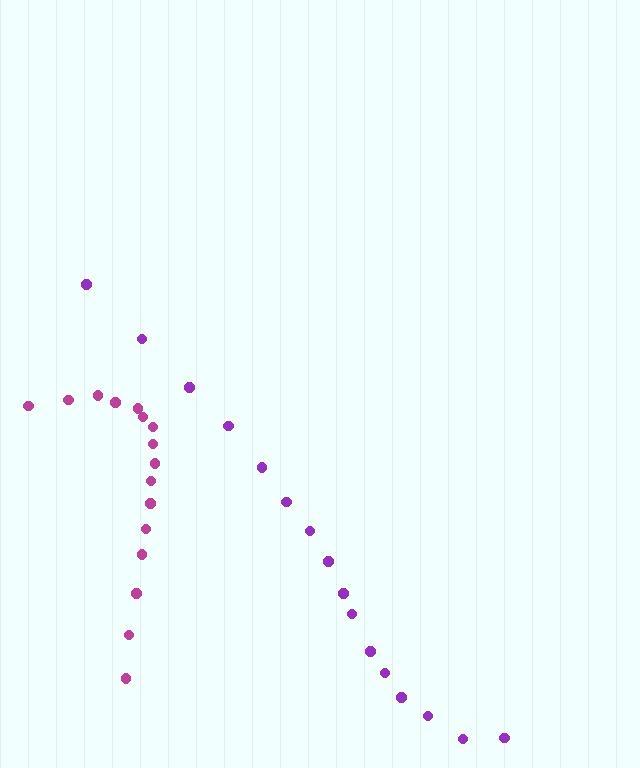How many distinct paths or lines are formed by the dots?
There are 2 distinct paths.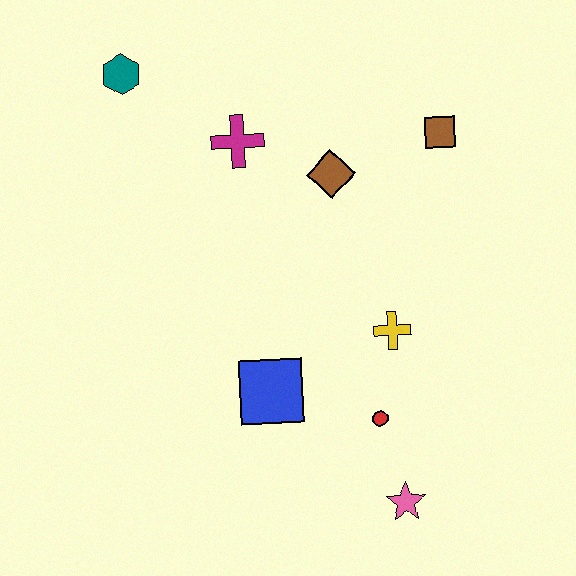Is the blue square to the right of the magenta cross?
Yes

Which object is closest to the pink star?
The red circle is closest to the pink star.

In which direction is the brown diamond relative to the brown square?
The brown diamond is to the left of the brown square.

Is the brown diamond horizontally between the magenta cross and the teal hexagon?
No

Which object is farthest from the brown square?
The pink star is farthest from the brown square.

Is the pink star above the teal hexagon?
No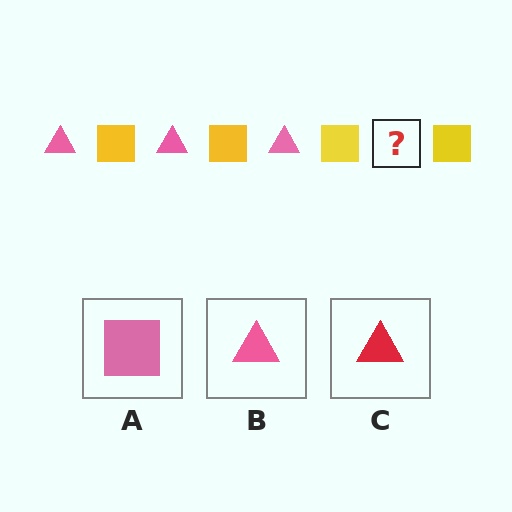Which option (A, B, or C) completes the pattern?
B.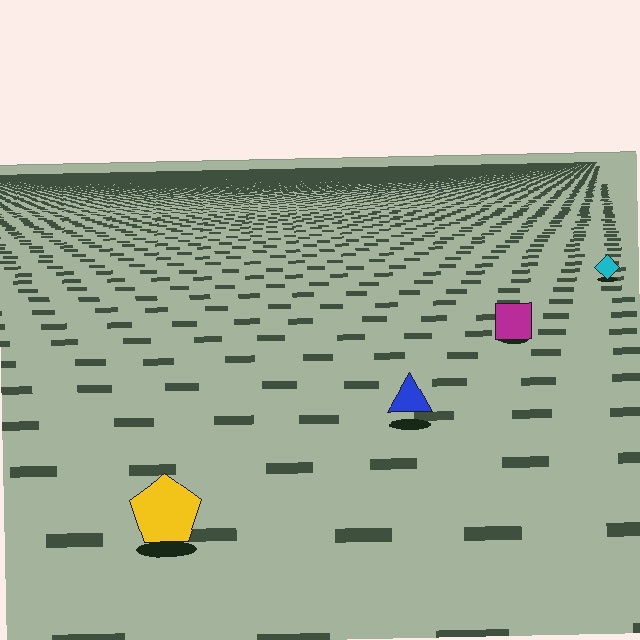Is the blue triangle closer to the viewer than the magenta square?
Yes. The blue triangle is closer — you can tell from the texture gradient: the ground texture is coarser near it.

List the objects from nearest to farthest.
From nearest to farthest: the yellow pentagon, the blue triangle, the magenta square, the cyan diamond.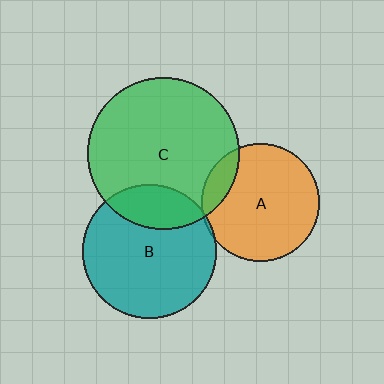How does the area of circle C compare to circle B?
Approximately 1.3 times.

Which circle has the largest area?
Circle C (green).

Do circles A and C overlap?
Yes.